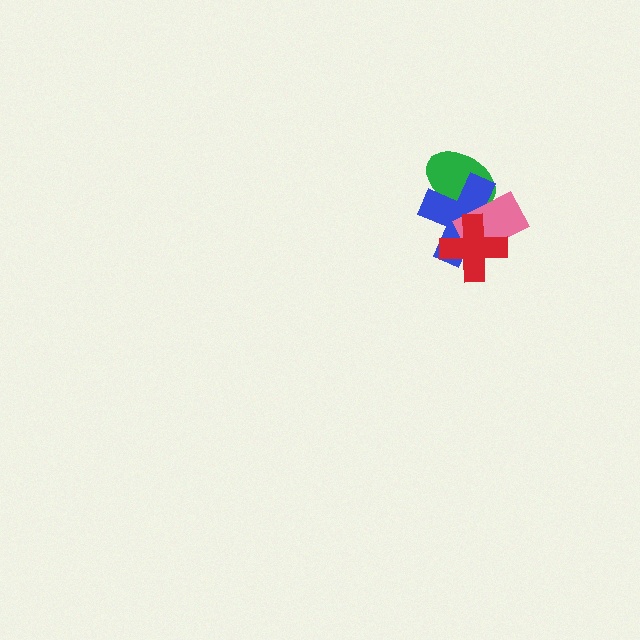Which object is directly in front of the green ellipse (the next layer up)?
The blue cross is directly in front of the green ellipse.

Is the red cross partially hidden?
No, no other shape covers it.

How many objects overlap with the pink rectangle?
3 objects overlap with the pink rectangle.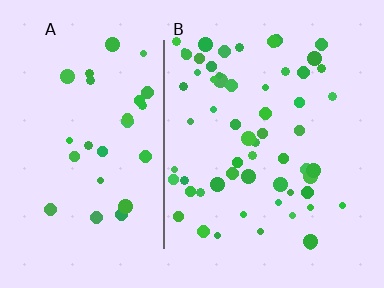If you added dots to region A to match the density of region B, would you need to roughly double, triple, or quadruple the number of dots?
Approximately double.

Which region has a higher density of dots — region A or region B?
B (the right).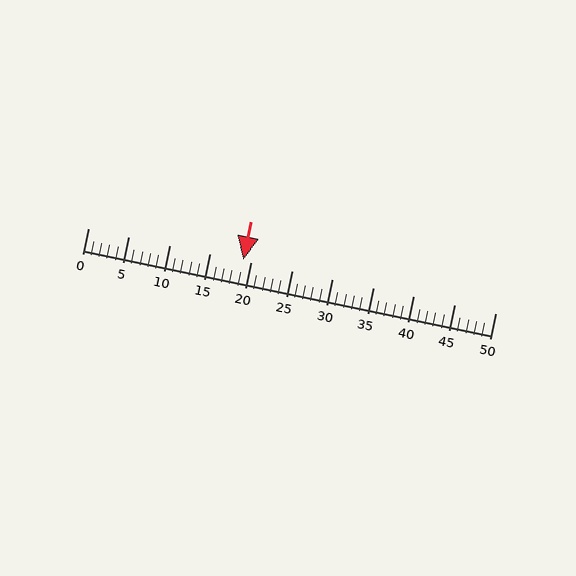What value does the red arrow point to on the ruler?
The red arrow points to approximately 19.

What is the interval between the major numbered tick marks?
The major tick marks are spaced 5 units apart.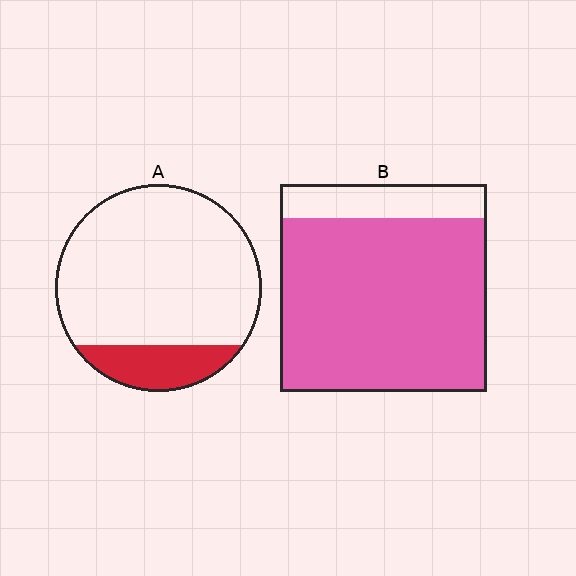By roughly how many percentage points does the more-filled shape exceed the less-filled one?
By roughly 65 percentage points (B over A).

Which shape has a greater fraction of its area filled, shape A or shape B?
Shape B.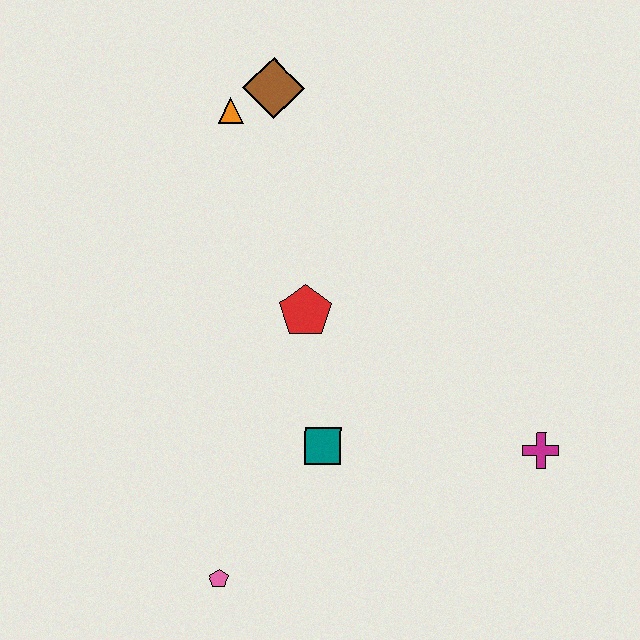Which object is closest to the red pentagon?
The teal square is closest to the red pentagon.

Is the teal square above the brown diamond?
No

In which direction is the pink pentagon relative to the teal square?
The pink pentagon is below the teal square.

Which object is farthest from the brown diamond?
The pink pentagon is farthest from the brown diamond.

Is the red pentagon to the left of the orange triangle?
No